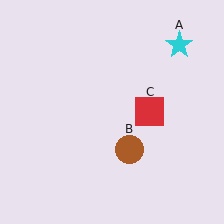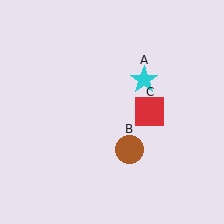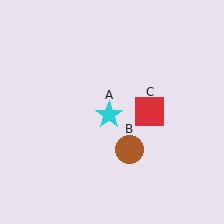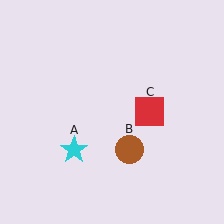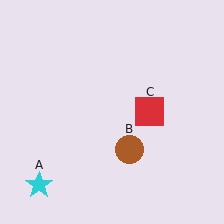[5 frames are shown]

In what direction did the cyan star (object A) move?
The cyan star (object A) moved down and to the left.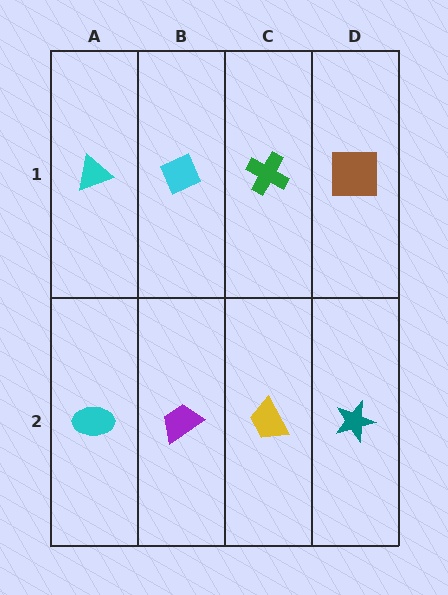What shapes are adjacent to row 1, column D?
A teal star (row 2, column D), a green cross (row 1, column C).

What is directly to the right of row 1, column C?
A brown square.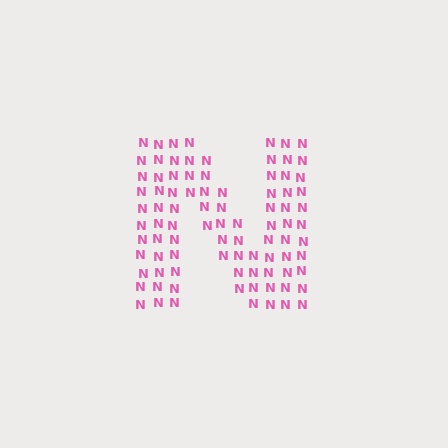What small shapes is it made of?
It is made of small letter N's.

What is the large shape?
The large shape is the letter N.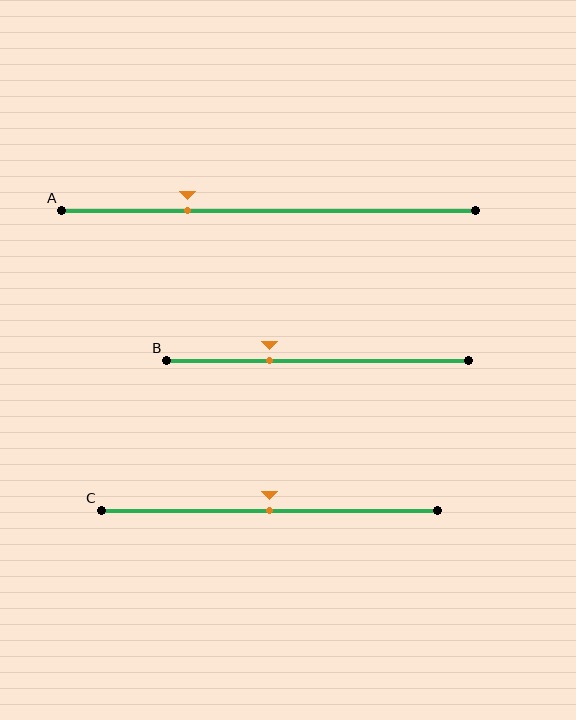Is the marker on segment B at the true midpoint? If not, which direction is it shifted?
No, the marker on segment B is shifted to the left by about 16% of the segment length.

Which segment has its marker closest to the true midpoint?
Segment C has its marker closest to the true midpoint.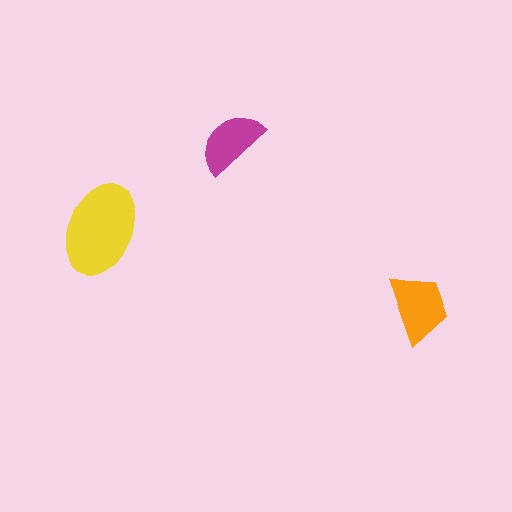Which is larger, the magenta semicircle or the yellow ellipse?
The yellow ellipse.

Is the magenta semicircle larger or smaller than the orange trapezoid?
Smaller.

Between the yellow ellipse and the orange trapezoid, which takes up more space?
The yellow ellipse.